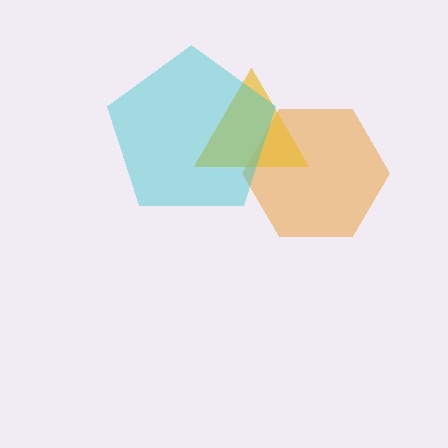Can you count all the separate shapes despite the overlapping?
Yes, there are 3 separate shapes.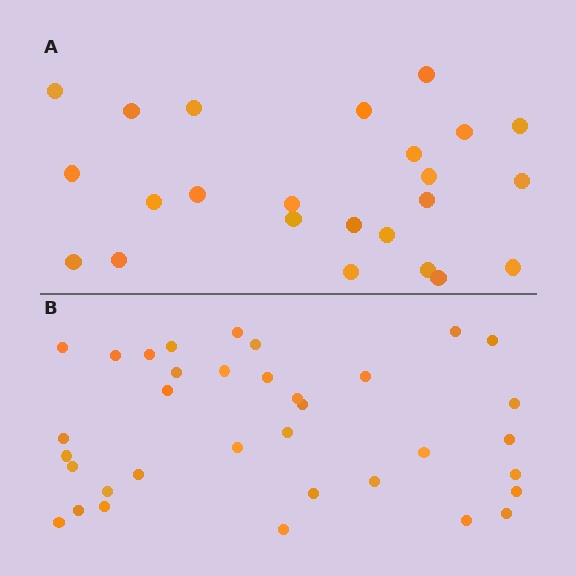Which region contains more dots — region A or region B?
Region B (the bottom region) has more dots.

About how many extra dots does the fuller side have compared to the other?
Region B has roughly 12 or so more dots than region A.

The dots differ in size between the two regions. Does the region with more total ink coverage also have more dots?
No. Region A has more total ink coverage because its dots are larger, but region B actually contains more individual dots. Total area can be misleading — the number of items is what matters here.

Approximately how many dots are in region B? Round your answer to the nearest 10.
About 40 dots. (The exact count is 35, which rounds to 40.)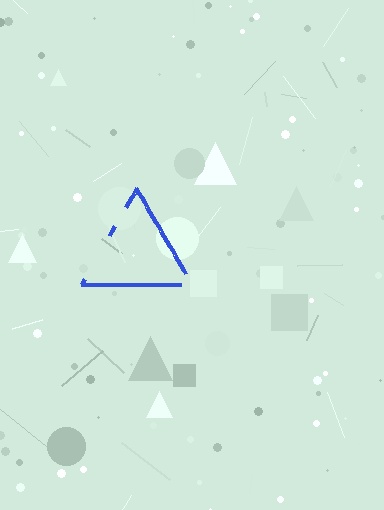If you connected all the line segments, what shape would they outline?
They would outline a triangle.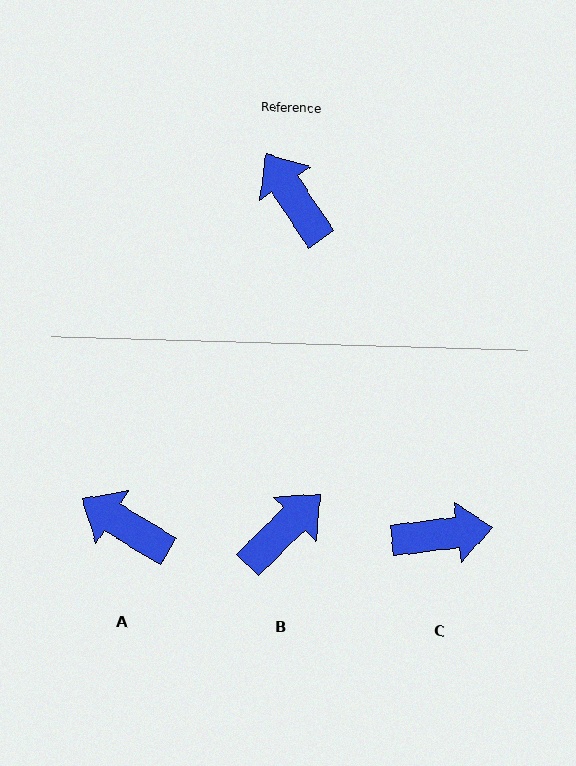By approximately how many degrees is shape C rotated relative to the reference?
Approximately 116 degrees clockwise.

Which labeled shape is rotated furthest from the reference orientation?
C, about 116 degrees away.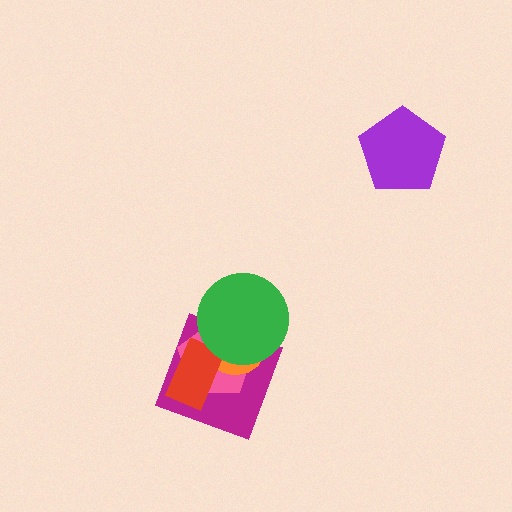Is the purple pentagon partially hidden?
No, no other shape covers it.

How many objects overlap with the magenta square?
4 objects overlap with the magenta square.